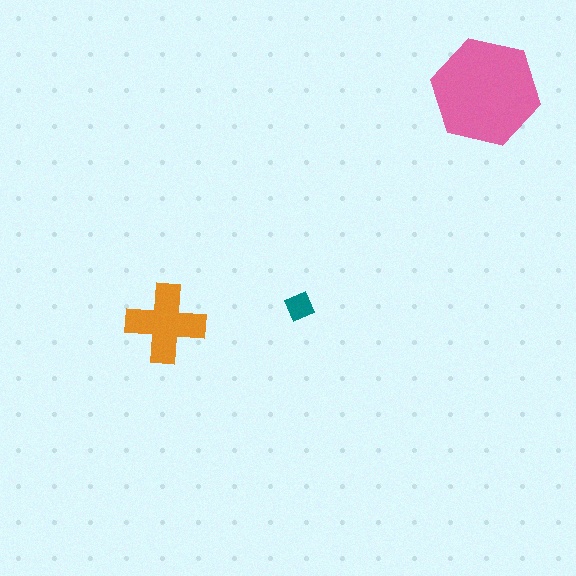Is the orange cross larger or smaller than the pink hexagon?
Smaller.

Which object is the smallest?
The teal diamond.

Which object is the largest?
The pink hexagon.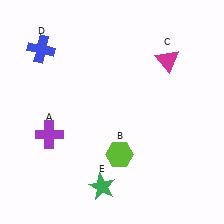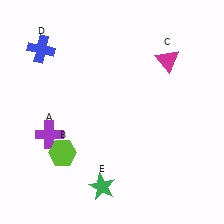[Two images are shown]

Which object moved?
The lime hexagon (B) moved left.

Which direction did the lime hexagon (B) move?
The lime hexagon (B) moved left.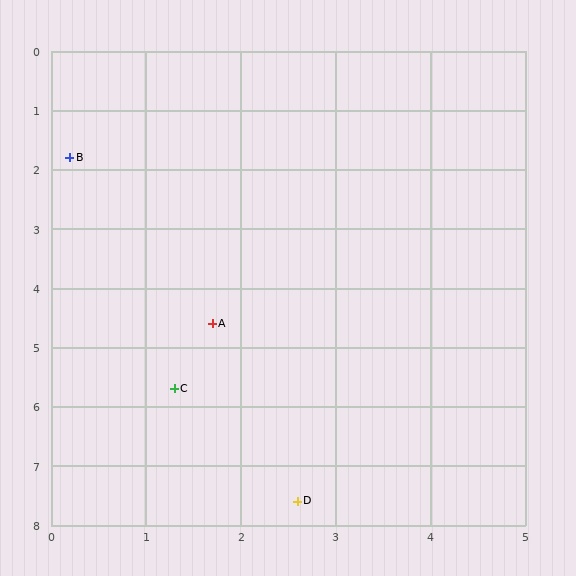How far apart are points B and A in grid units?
Points B and A are about 3.2 grid units apart.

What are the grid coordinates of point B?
Point B is at approximately (0.2, 1.8).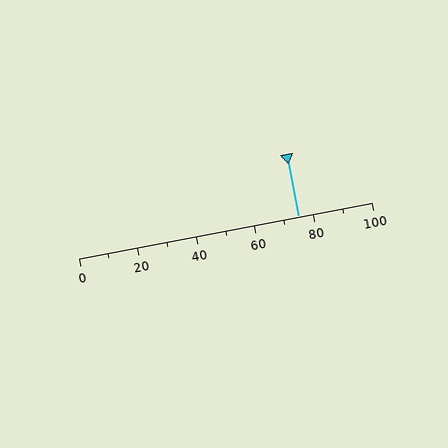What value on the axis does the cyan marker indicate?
The marker indicates approximately 75.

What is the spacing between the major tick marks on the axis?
The major ticks are spaced 20 apart.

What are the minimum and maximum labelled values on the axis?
The axis runs from 0 to 100.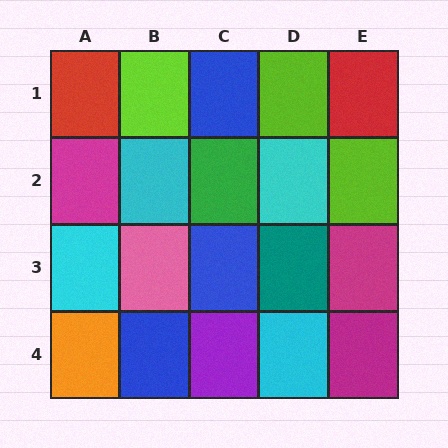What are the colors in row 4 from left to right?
Orange, blue, purple, cyan, magenta.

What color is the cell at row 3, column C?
Blue.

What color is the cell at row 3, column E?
Magenta.